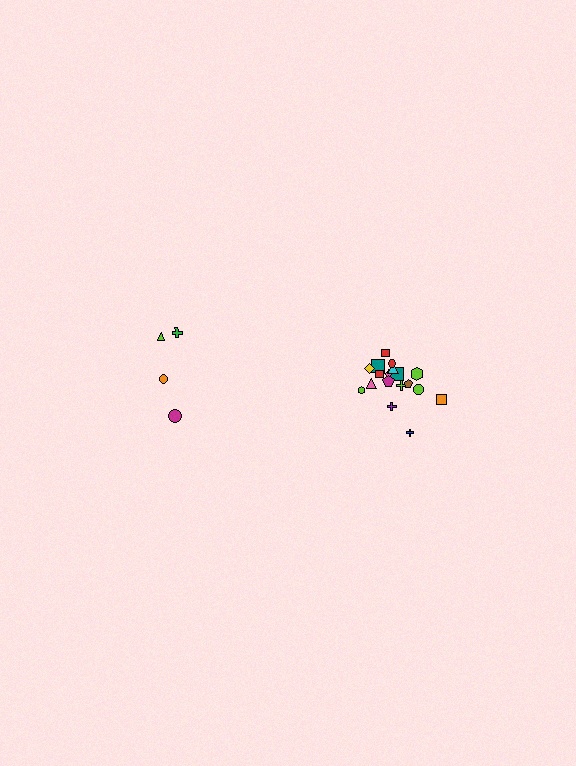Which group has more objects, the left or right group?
The right group.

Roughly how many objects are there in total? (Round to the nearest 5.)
Roughly 20 objects in total.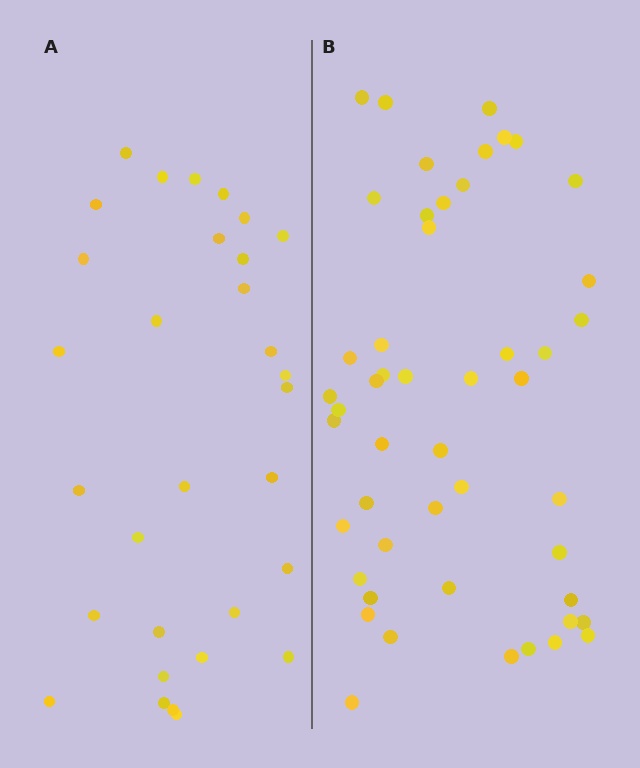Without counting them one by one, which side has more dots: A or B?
Region B (the right region) has more dots.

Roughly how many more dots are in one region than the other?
Region B has approximately 20 more dots than region A.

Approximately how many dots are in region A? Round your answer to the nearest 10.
About 30 dots. (The exact count is 31, which rounds to 30.)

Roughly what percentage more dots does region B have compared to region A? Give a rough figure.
About 60% more.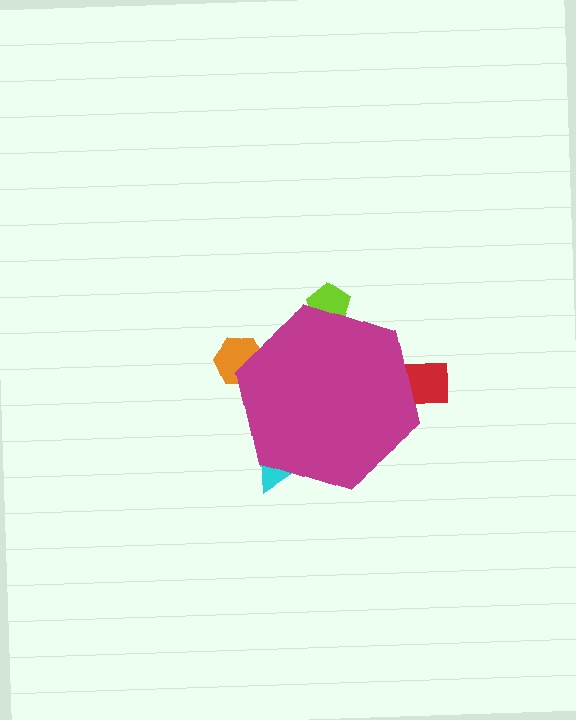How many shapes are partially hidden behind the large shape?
4 shapes are partially hidden.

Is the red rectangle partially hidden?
Yes, the red rectangle is partially hidden behind the magenta hexagon.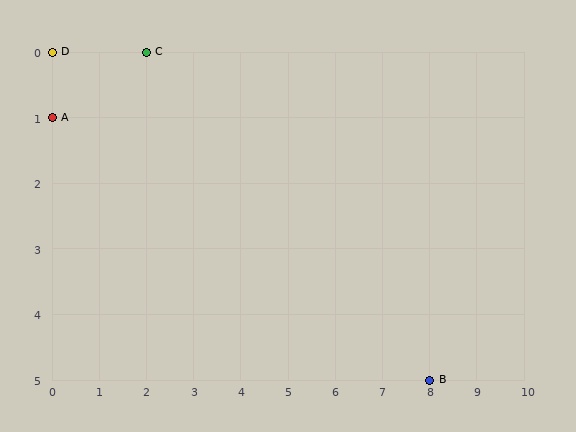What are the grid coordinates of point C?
Point C is at grid coordinates (2, 0).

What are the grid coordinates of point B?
Point B is at grid coordinates (8, 5).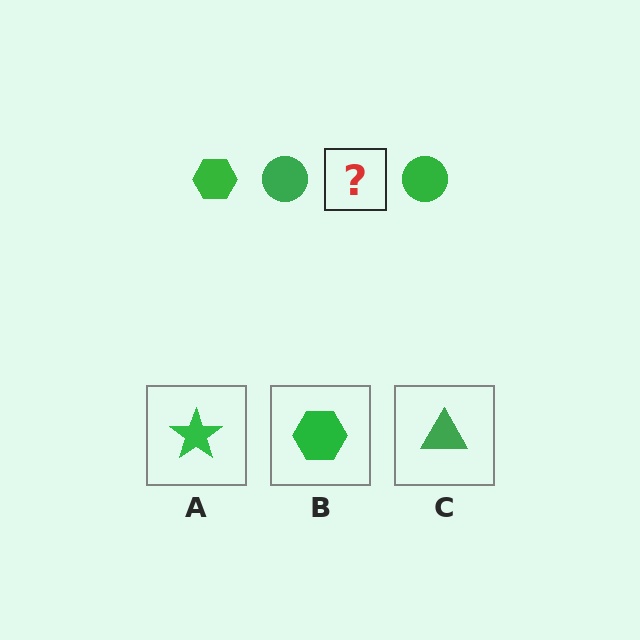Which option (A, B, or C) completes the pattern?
B.